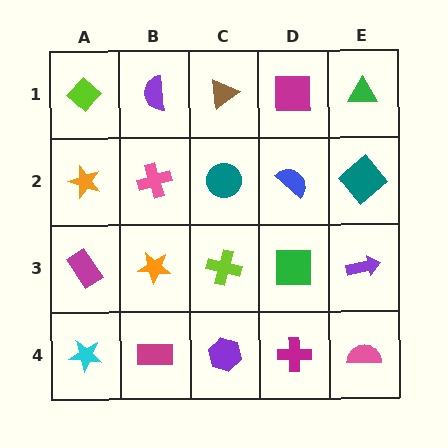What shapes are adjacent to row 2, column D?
A magenta square (row 1, column D), a green square (row 3, column D), a teal circle (row 2, column C), a teal diamond (row 2, column E).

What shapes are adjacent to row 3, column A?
An orange star (row 2, column A), a cyan star (row 4, column A), an orange star (row 3, column B).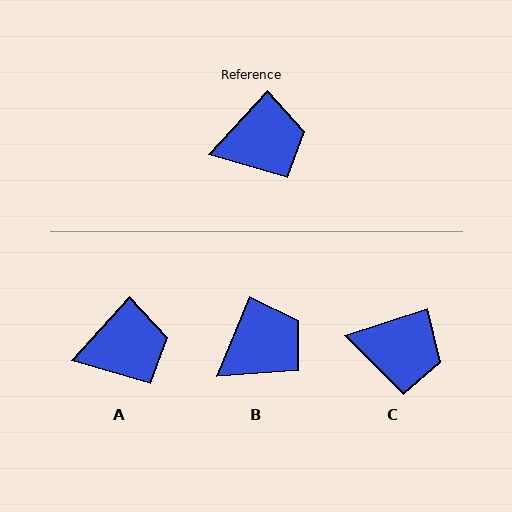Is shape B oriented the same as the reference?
No, it is off by about 20 degrees.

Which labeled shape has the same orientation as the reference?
A.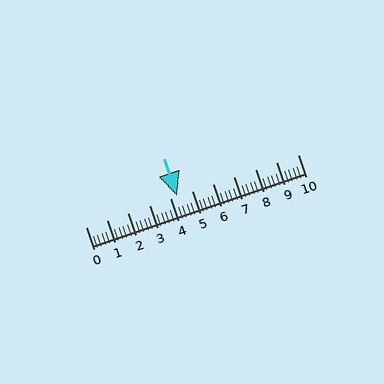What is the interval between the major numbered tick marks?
The major tick marks are spaced 1 units apart.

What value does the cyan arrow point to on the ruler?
The cyan arrow points to approximately 4.3.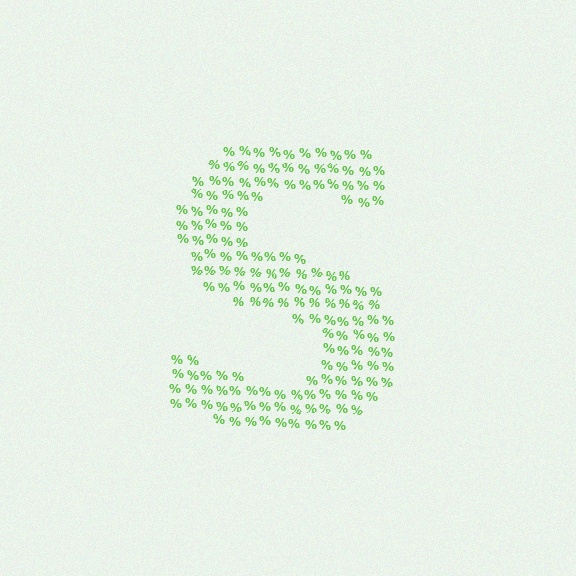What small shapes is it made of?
It is made of small percent signs.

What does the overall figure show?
The overall figure shows the letter S.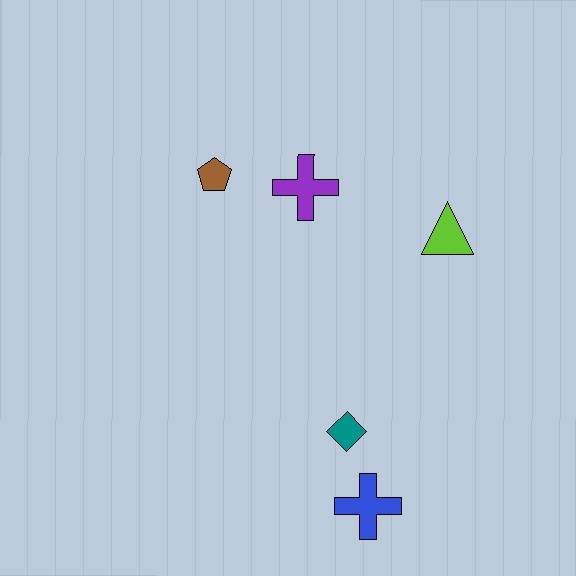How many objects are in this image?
There are 5 objects.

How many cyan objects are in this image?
There are no cyan objects.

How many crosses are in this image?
There are 2 crosses.